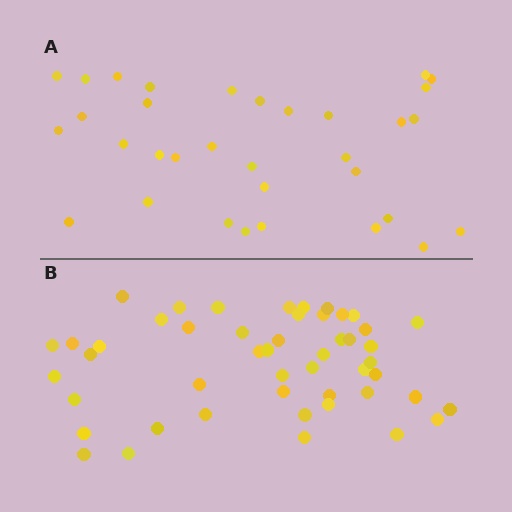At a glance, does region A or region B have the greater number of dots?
Region B (the bottom region) has more dots.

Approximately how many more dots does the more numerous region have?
Region B has approximately 15 more dots than region A.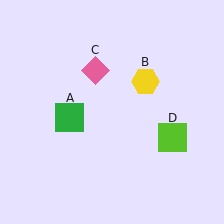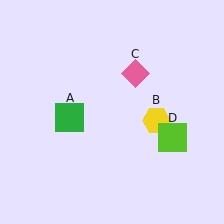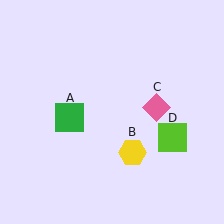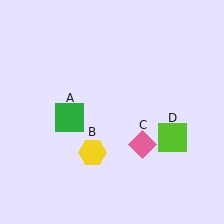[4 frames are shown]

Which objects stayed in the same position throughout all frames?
Green square (object A) and lime square (object D) remained stationary.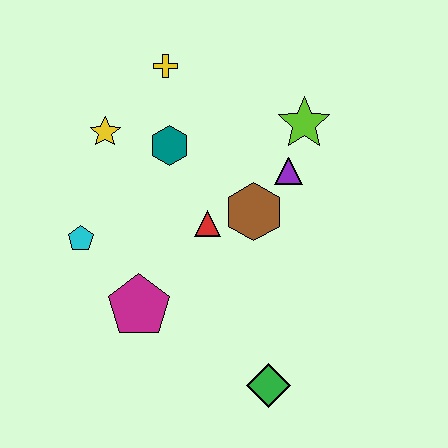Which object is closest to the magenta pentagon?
The cyan pentagon is closest to the magenta pentagon.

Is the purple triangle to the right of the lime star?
No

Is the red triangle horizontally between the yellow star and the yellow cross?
No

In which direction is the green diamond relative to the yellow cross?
The green diamond is below the yellow cross.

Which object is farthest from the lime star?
The green diamond is farthest from the lime star.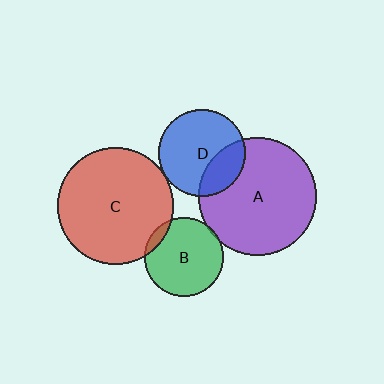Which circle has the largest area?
Circle A (purple).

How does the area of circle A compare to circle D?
Approximately 1.8 times.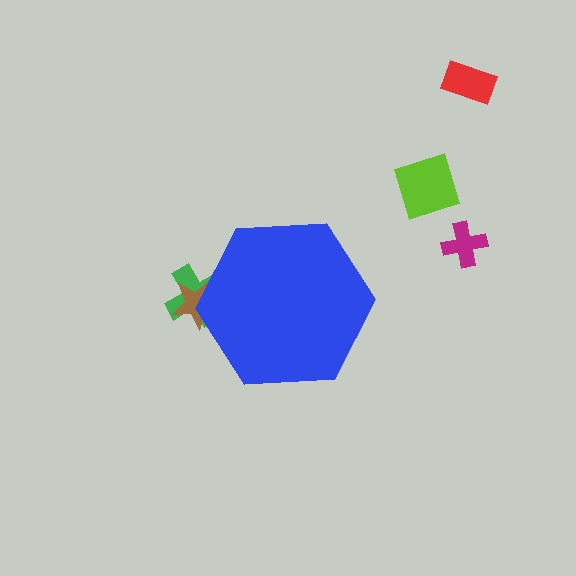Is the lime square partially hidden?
No, the lime square is fully visible.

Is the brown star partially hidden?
Yes, the brown star is partially hidden behind the blue hexagon.